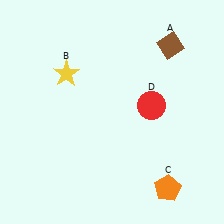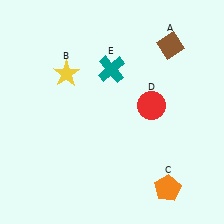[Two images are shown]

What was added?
A teal cross (E) was added in Image 2.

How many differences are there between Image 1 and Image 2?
There is 1 difference between the two images.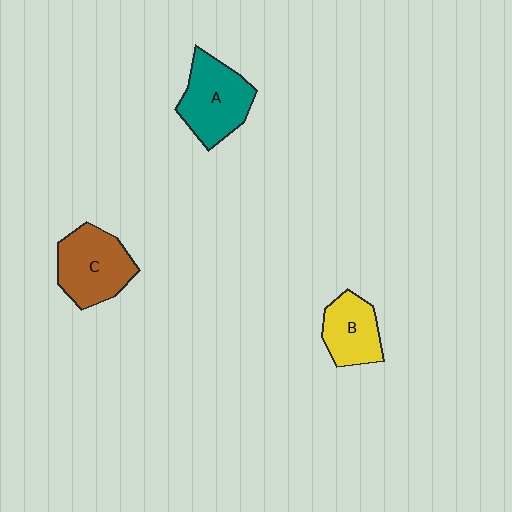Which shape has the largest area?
Shape C (brown).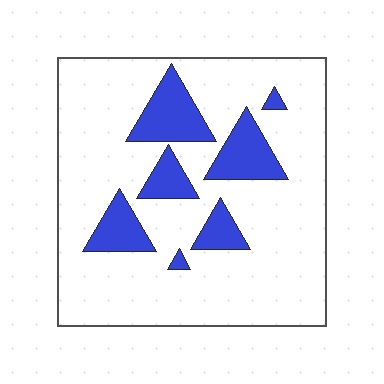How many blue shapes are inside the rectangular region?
7.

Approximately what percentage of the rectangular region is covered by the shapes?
Approximately 20%.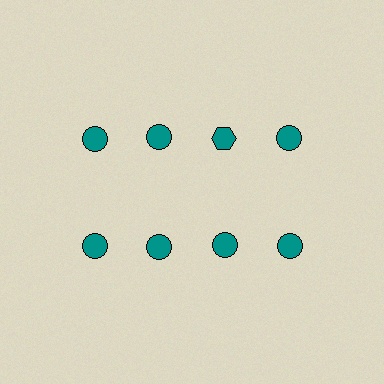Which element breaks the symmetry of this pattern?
The teal hexagon in the top row, center column breaks the symmetry. All other shapes are teal circles.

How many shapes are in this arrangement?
There are 8 shapes arranged in a grid pattern.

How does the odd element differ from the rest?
It has a different shape: hexagon instead of circle.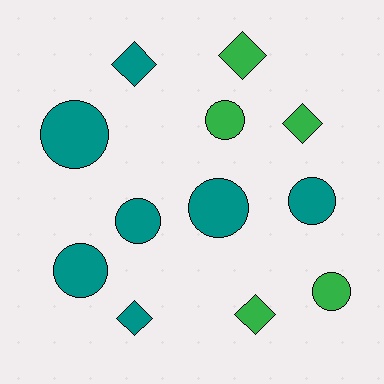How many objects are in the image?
There are 12 objects.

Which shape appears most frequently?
Circle, with 7 objects.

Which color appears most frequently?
Teal, with 7 objects.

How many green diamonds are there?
There are 3 green diamonds.